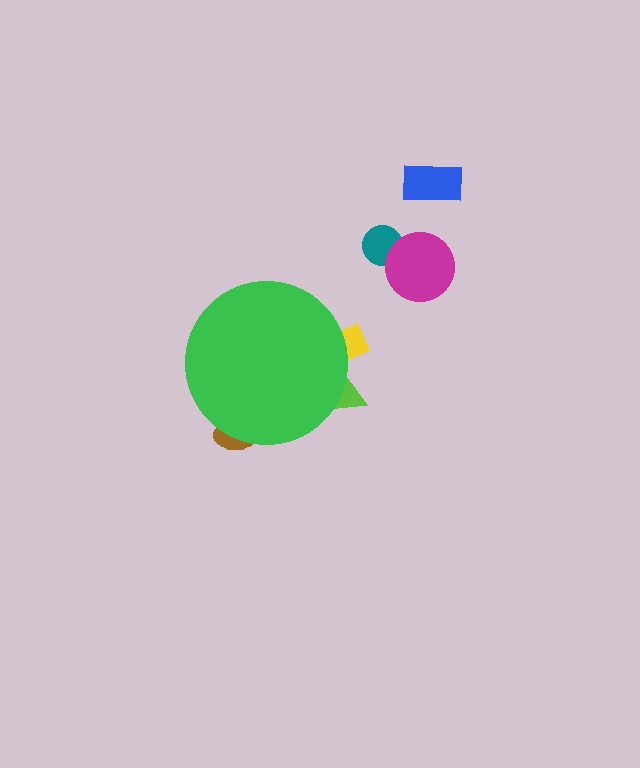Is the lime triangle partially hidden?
Yes, the lime triangle is partially hidden behind the green circle.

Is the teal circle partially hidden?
No, the teal circle is fully visible.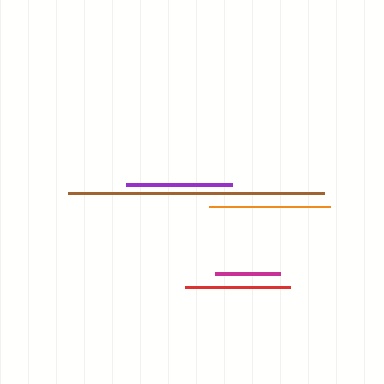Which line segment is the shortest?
The magenta line is the shortest at approximately 65 pixels.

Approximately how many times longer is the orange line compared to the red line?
The orange line is approximately 1.2 times the length of the red line.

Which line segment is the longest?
The brown line is the longest at approximately 256 pixels.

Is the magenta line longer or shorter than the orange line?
The orange line is longer than the magenta line.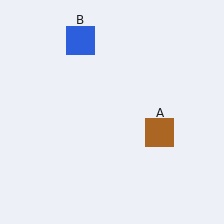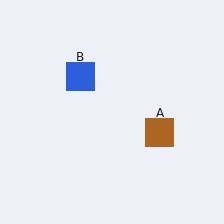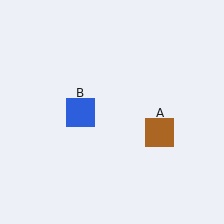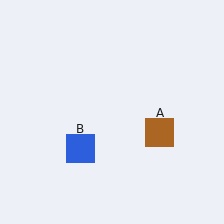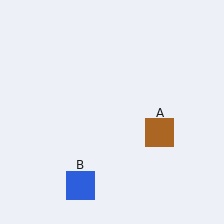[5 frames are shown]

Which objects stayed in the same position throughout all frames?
Brown square (object A) remained stationary.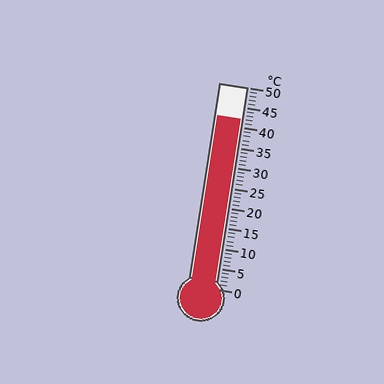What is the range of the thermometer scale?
The thermometer scale ranges from 0°C to 50°C.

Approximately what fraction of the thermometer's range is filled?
The thermometer is filled to approximately 85% of its range.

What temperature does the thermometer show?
The thermometer shows approximately 42°C.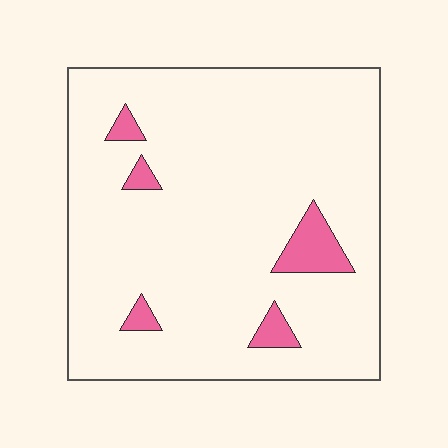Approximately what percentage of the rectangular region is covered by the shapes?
Approximately 5%.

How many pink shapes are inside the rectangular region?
5.